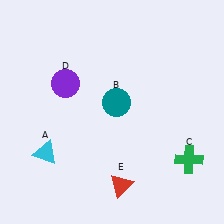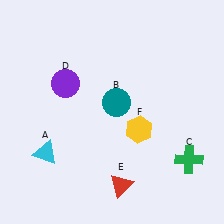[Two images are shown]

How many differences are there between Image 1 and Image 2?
There is 1 difference between the two images.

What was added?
A yellow hexagon (F) was added in Image 2.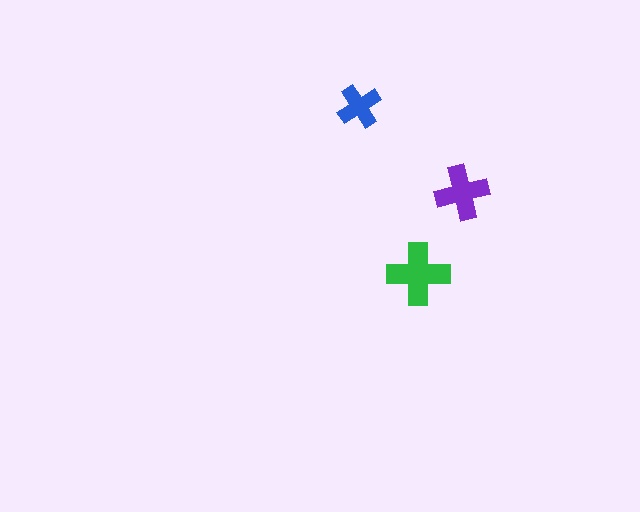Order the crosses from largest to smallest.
the green one, the purple one, the blue one.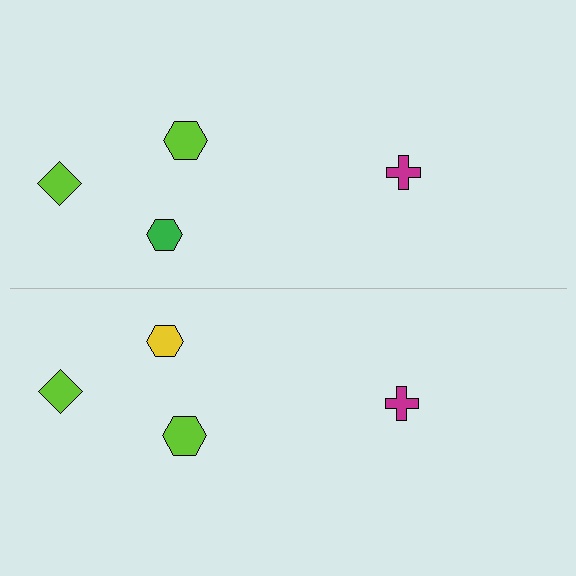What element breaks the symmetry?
The yellow hexagon on the bottom side breaks the symmetry — its mirror counterpart is green.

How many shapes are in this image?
There are 8 shapes in this image.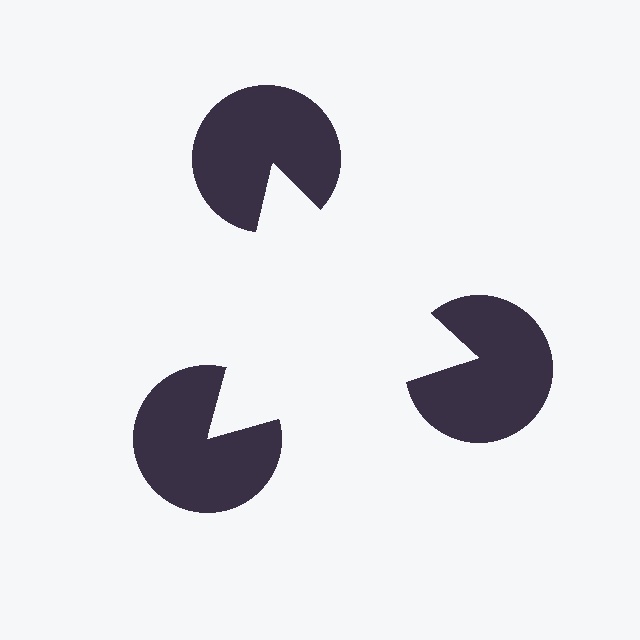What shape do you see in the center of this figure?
An illusory triangle — its edges are inferred from the aligned wedge cuts in the pac-man discs, not physically drawn.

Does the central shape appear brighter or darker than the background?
It typically appears slightly brighter than the background, even though no actual brightness change is drawn.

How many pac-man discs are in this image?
There are 3 — one at each vertex of the illusory triangle.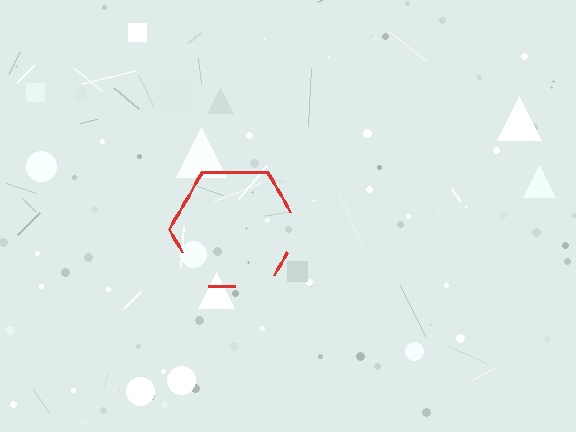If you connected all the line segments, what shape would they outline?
They would outline a hexagon.